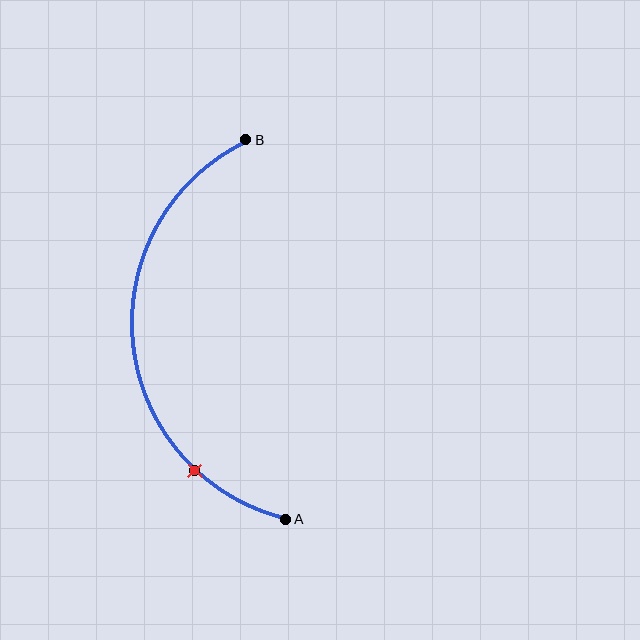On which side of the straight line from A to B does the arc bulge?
The arc bulges to the left of the straight line connecting A and B.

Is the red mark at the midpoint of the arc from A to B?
No. The red mark lies on the arc but is closer to endpoint A. The arc midpoint would be at the point on the curve equidistant along the arc from both A and B.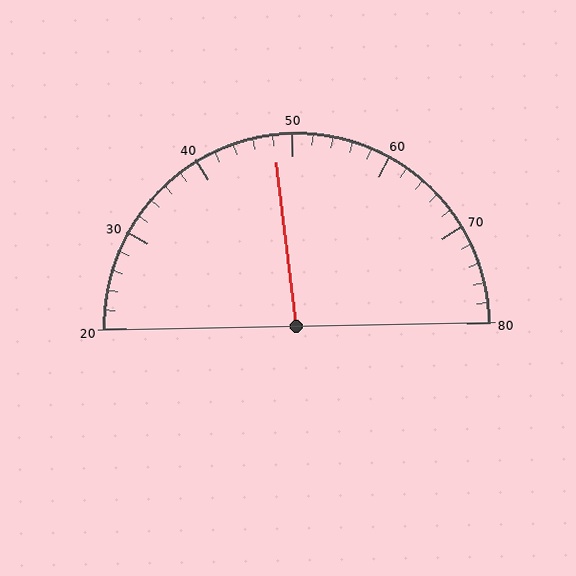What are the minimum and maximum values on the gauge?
The gauge ranges from 20 to 80.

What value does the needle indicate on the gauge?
The needle indicates approximately 48.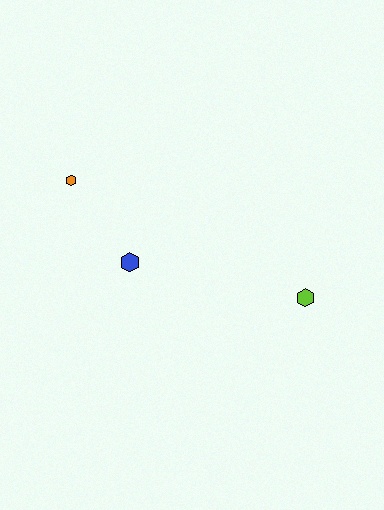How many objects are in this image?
There are 3 objects.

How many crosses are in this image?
There are no crosses.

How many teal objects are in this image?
There are no teal objects.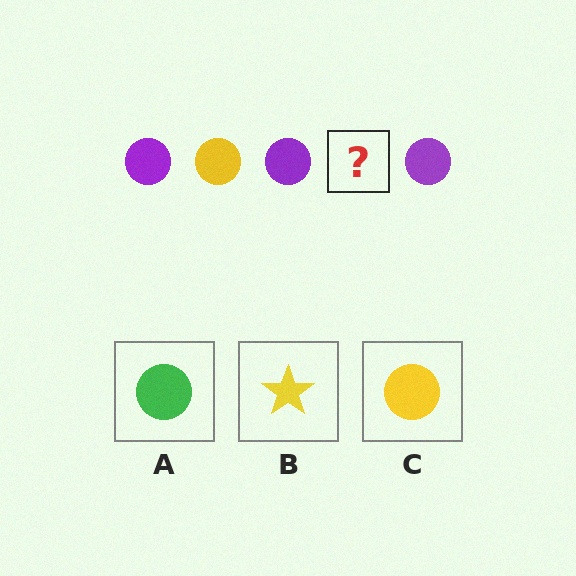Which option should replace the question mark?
Option C.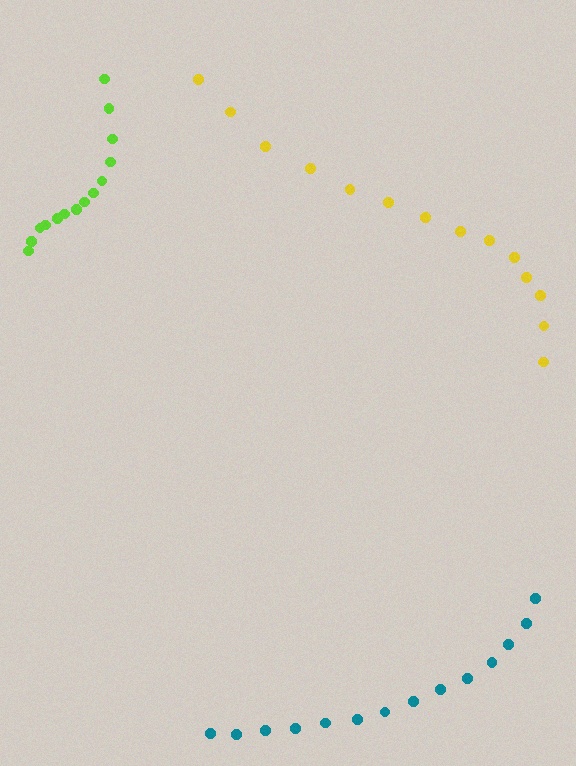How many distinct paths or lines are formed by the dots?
There are 3 distinct paths.